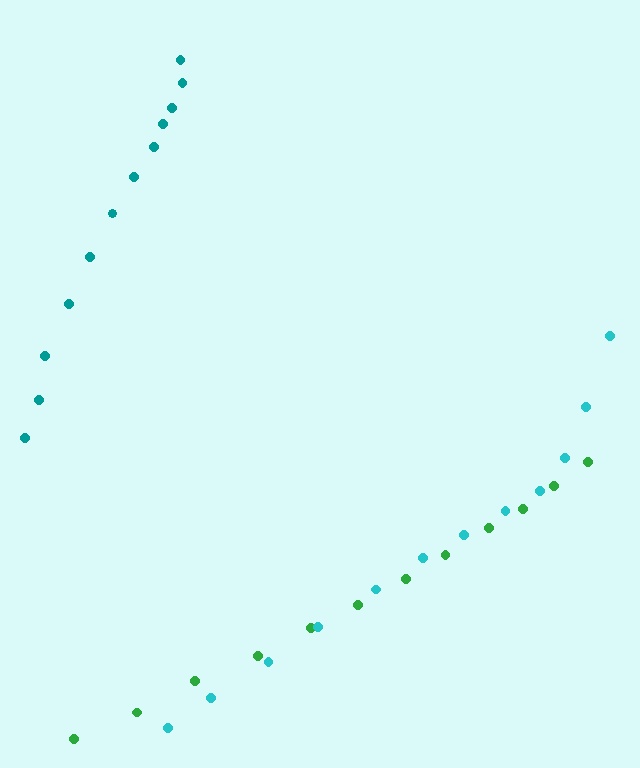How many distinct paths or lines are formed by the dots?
There are 3 distinct paths.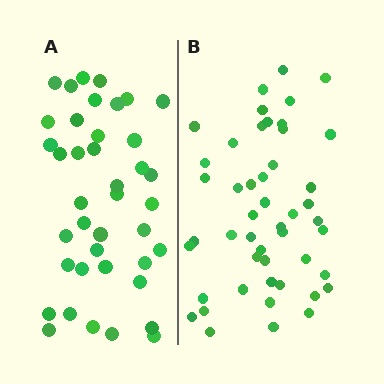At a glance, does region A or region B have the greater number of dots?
Region B (the right region) has more dots.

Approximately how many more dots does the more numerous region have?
Region B has roughly 8 or so more dots than region A.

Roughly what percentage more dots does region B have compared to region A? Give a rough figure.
About 20% more.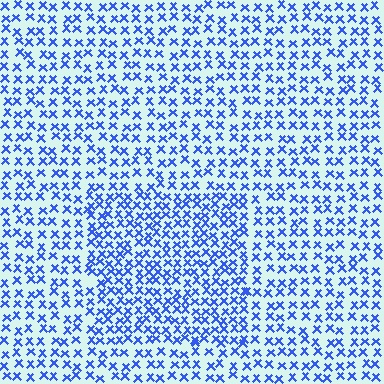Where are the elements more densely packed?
The elements are more densely packed inside the rectangle boundary.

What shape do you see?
I see a rectangle.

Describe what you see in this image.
The image contains small blue elements arranged at two different densities. A rectangle-shaped region is visible where the elements are more densely packed than the surrounding area.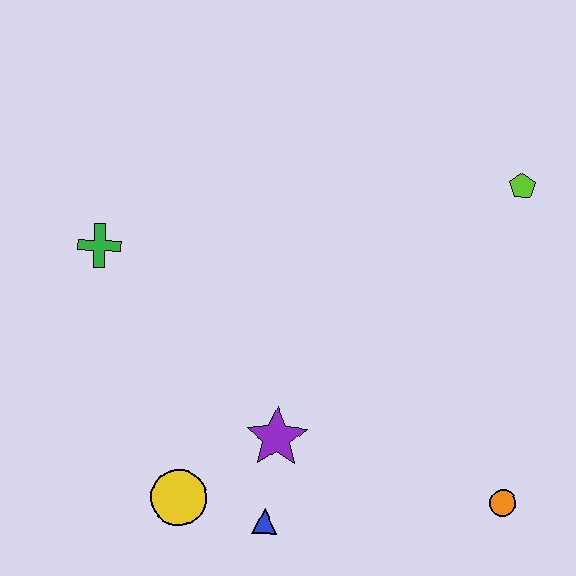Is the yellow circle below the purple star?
Yes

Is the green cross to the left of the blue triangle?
Yes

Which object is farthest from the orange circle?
The green cross is farthest from the orange circle.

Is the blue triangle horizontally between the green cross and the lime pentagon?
Yes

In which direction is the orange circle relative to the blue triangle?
The orange circle is to the right of the blue triangle.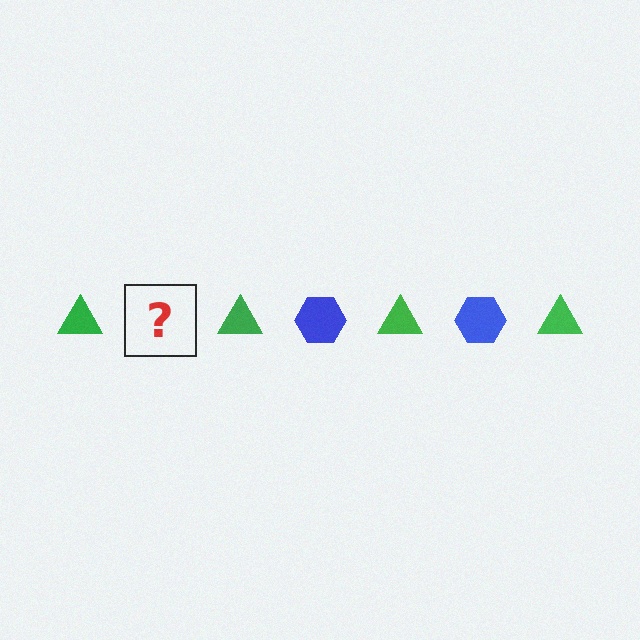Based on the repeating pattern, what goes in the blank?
The blank should be a blue hexagon.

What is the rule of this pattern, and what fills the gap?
The rule is that the pattern alternates between green triangle and blue hexagon. The gap should be filled with a blue hexagon.